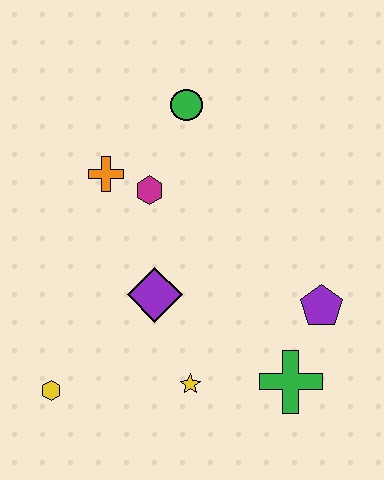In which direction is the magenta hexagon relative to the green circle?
The magenta hexagon is below the green circle.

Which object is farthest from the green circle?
The yellow hexagon is farthest from the green circle.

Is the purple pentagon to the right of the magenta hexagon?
Yes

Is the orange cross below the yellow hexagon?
No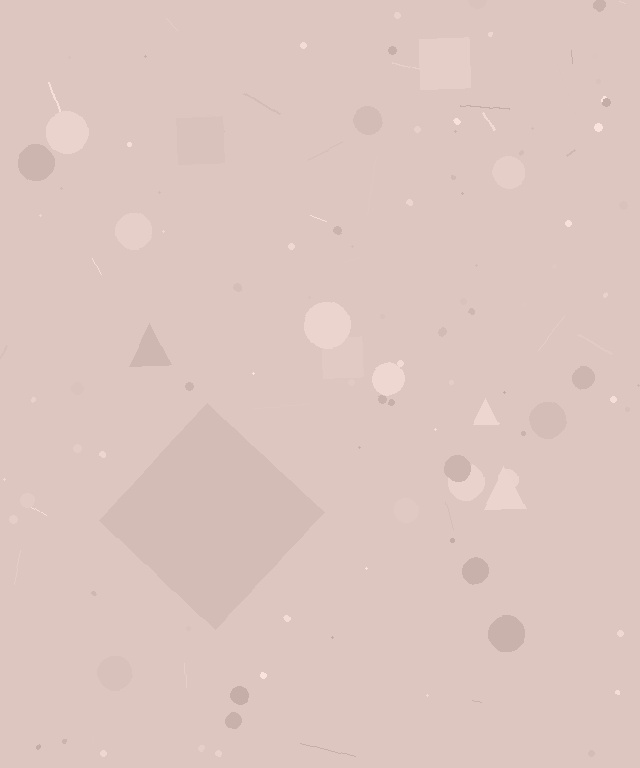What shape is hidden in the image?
A diamond is hidden in the image.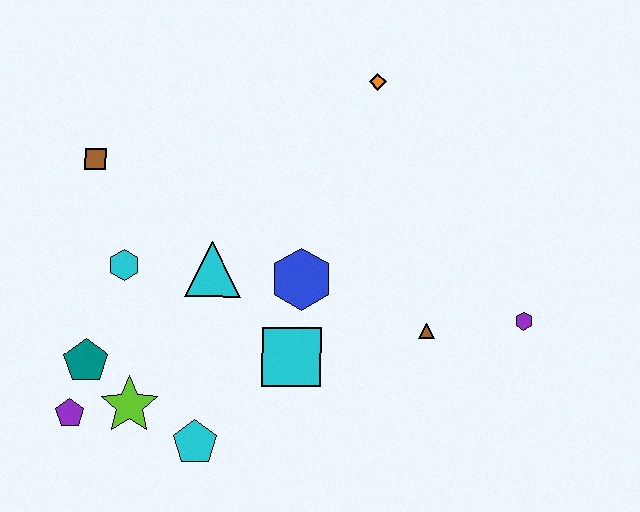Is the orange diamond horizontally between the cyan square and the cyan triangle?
No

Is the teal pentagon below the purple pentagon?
No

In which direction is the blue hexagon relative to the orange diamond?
The blue hexagon is below the orange diamond.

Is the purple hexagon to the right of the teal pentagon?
Yes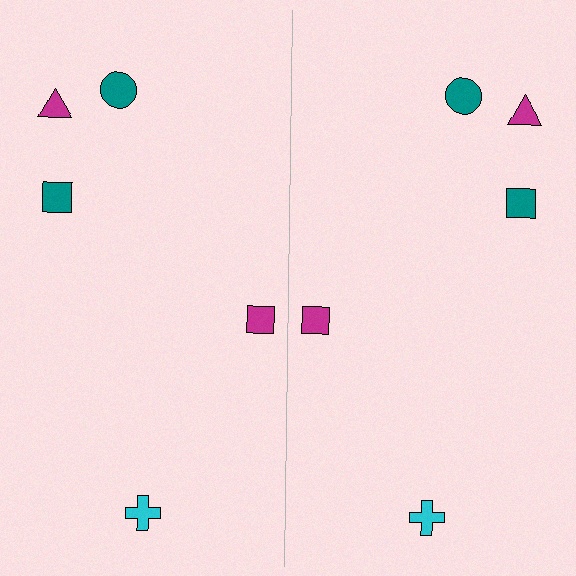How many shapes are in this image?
There are 10 shapes in this image.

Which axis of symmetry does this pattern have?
The pattern has a vertical axis of symmetry running through the center of the image.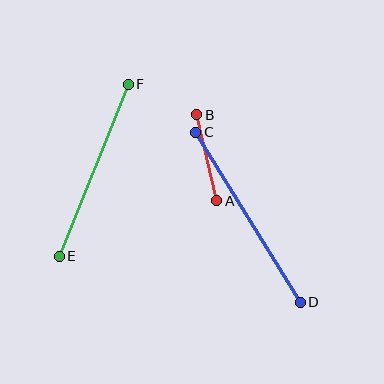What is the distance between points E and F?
The distance is approximately 185 pixels.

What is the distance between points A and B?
The distance is approximately 88 pixels.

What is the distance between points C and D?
The distance is approximately 200 pixels.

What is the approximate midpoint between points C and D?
The midpoint is at approximately (248, 217) pixels.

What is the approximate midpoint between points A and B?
The midpoint is at approximately (207, 158) pixels.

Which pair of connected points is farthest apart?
Points C and D are farthest apart.